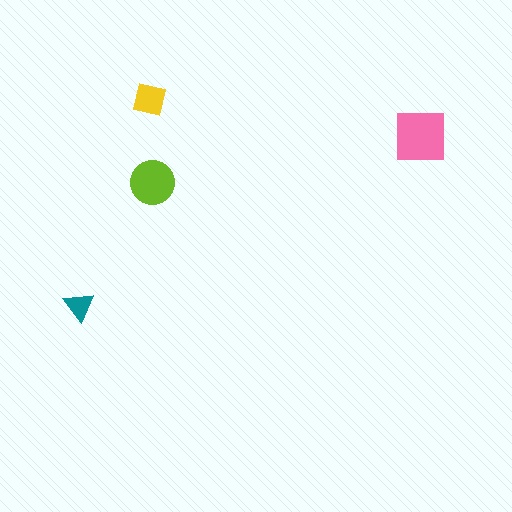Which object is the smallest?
The teal triangle.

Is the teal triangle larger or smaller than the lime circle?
Smaller.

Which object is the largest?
The pink square.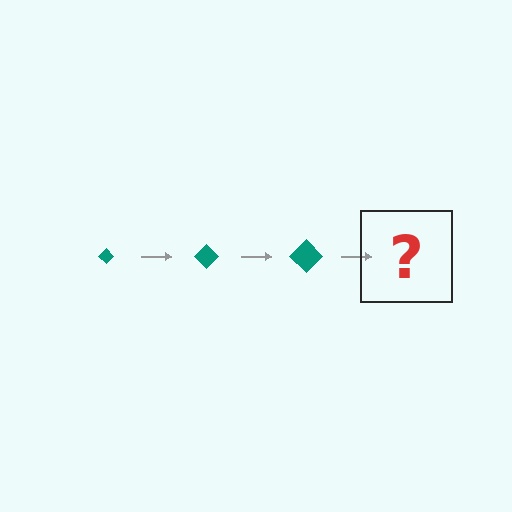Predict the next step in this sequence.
The next step is a teal diamond, larger than the previous one.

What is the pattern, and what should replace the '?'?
The pattern is that the diamond gets progressively larger each step. The '?' should be a teal diamond, larger than the previous one.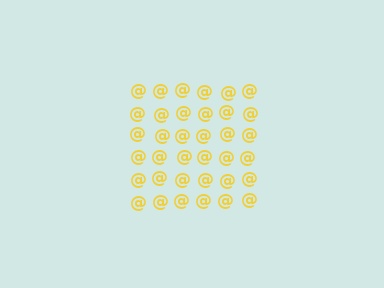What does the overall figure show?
The overall figure shows a square.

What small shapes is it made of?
It is made of small at signs.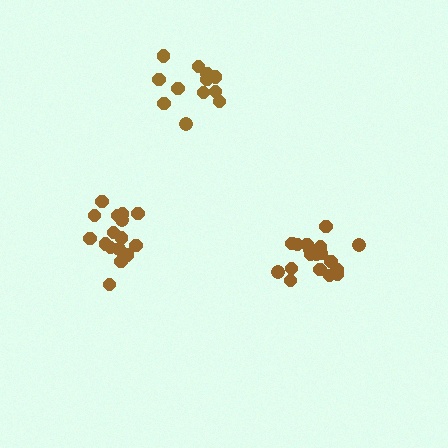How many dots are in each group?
Group 1: 17 dots, Group 2: 18 dots, Group 3: 12 dots (47 total).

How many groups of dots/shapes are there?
There are 3 groups.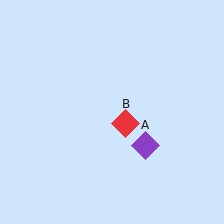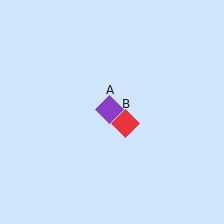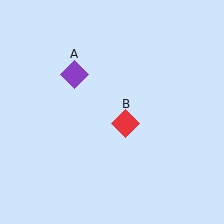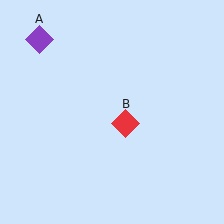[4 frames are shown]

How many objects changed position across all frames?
1 object changed position: purple diamond (object A).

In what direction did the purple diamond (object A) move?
The purple diamond (object A) moved up and to the left.